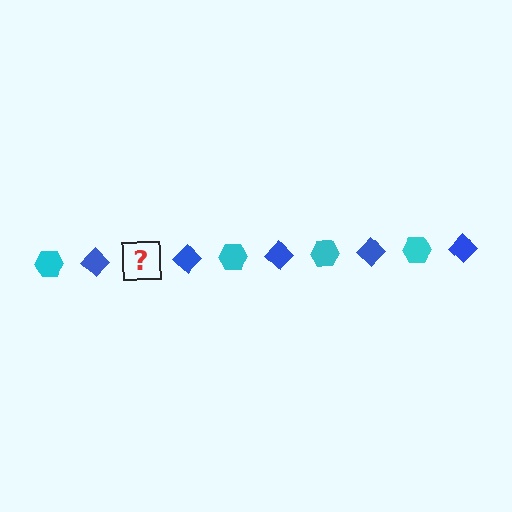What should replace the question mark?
The question mark should be replaced with a cyan hexagon.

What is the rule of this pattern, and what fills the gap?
The rule is that the pattern alternates between cyan hexagon and blue diamond. The gap should be filled with a cyan hexagon.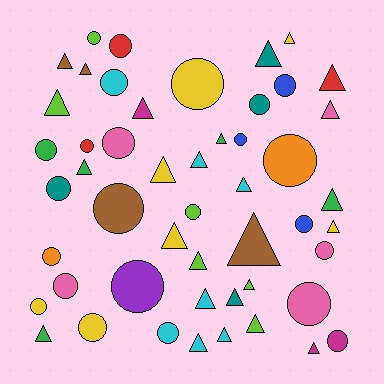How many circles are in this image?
There are 24 circles.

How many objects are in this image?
There are 50 objects.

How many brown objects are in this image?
There are 4 brown objects.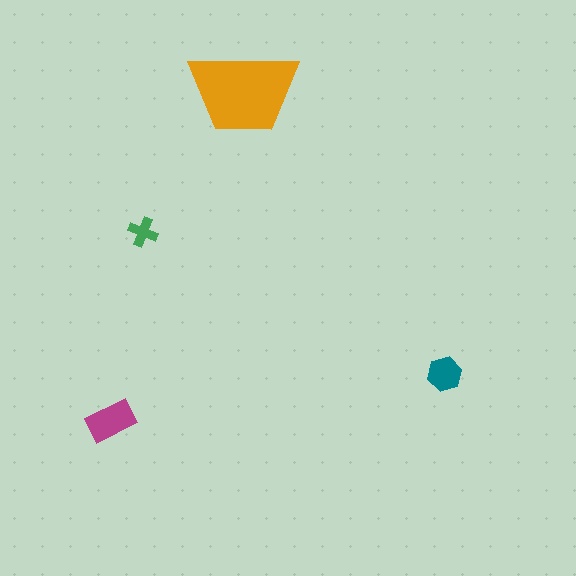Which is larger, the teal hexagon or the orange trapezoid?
The orange trapezoid.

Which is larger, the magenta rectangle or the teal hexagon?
The magenta rectangle.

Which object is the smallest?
The green cross.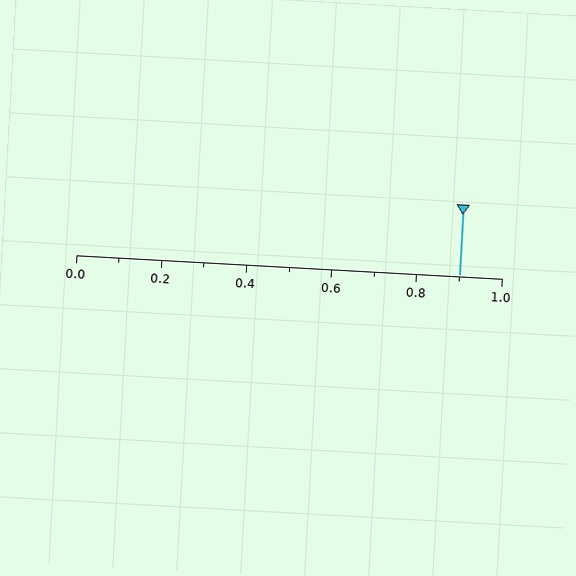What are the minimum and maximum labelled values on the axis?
The axis runs from 0.0 to 1.0.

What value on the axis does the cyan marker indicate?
The marker indicates approximately 0.9.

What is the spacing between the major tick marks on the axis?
The major ticks are spaced 0.2 apart.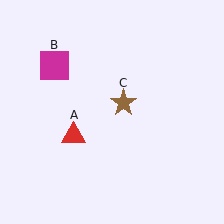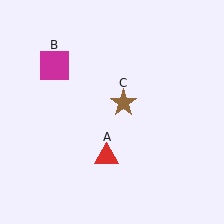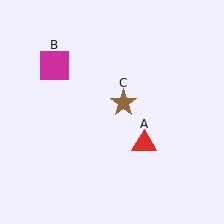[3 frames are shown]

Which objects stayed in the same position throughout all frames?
Magenta square (object B) and brown star (object C) remained stationary.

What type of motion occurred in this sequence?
The red triangle (object A) rotated counterclockwise around the center of the scene.